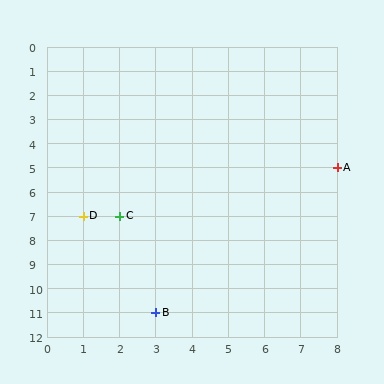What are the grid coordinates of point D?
Point D is at grid coordinates (1, 7).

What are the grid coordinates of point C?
Point C is at grid coordinates (2, 7).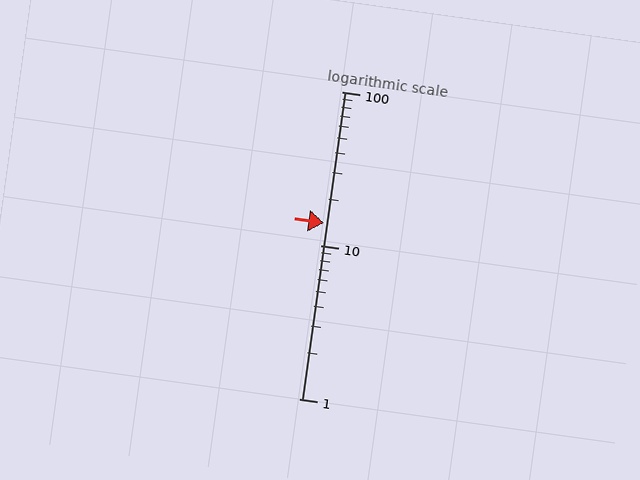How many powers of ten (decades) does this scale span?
The scale spans 2 decades, from 1 to 100.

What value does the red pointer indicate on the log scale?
The pointer indicates approximately 14.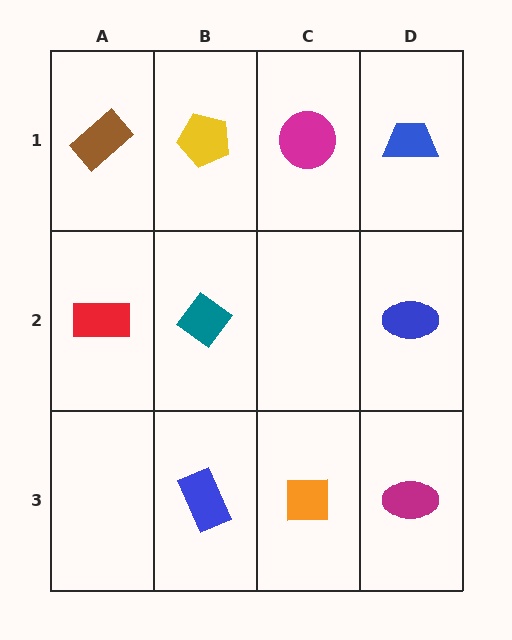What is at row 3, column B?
A blue rectangle.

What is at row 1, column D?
A blue trapezoid.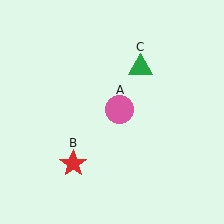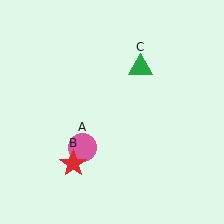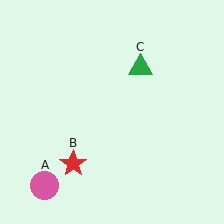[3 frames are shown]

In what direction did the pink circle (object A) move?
The pink circle (object A) moved down and to the left.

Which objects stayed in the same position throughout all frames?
Red star (object B) and green triangle (object C) remained stationary.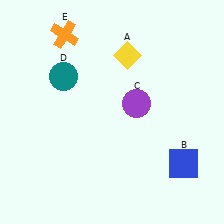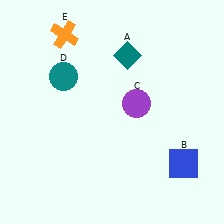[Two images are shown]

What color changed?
The diamond (A) changed from yellow in Image 1 to teal in Image 2.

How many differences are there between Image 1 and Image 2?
There is 1 difference between the two images.